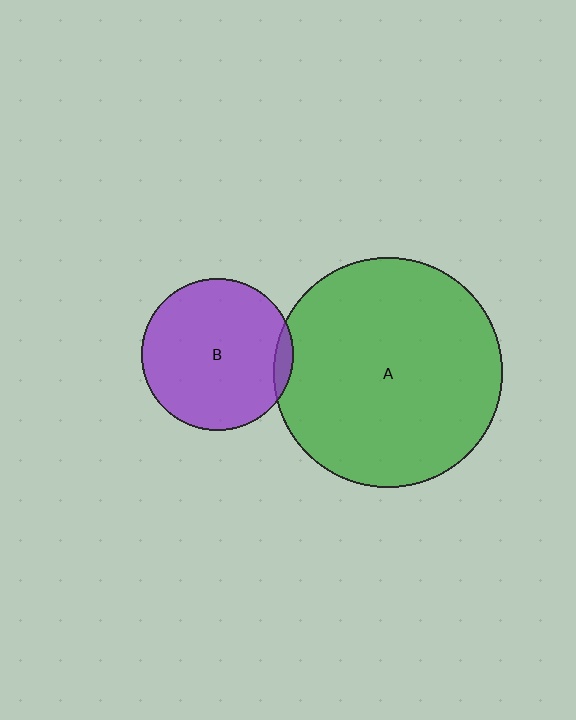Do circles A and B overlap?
Yes.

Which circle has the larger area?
Circle A (green).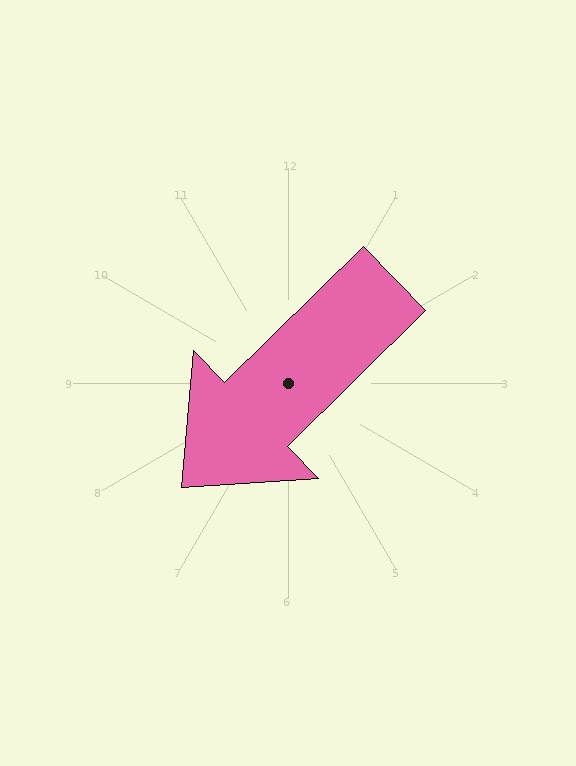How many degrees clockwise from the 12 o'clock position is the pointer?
Approximately 226 degrees.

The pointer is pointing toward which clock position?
Roughly 8 o'clock.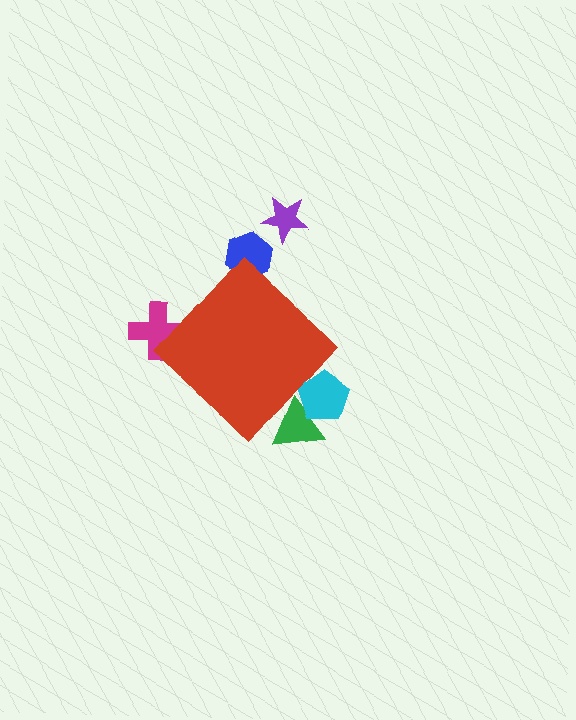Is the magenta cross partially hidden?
Yes, the magenta cross is partially hidden behind the red diamond.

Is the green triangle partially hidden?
Yes, the green triangle is partially hidden behind the red diamond.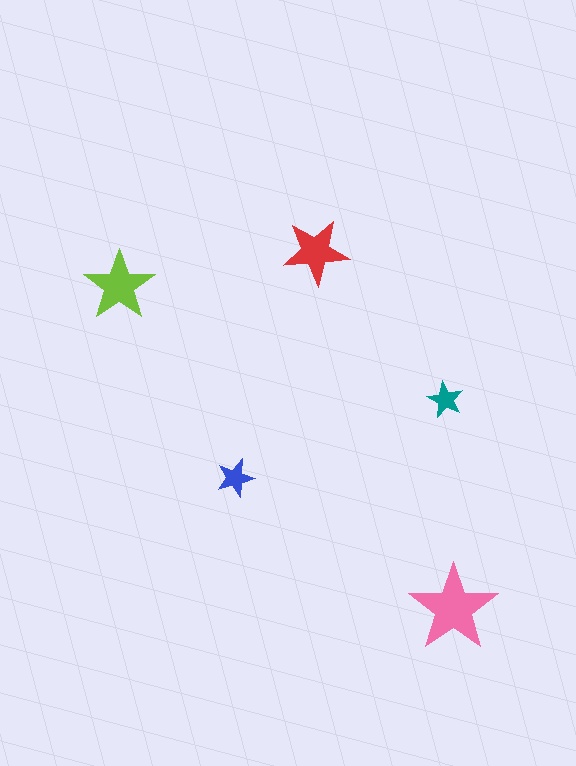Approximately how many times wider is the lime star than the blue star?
About 2 times wider.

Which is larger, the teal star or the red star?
The red one.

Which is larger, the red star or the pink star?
The pink one.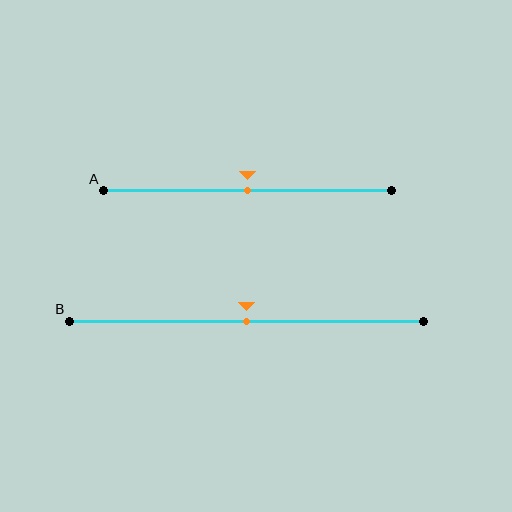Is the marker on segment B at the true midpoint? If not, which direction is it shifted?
Yes, the marker on segment B is at the true midpoint.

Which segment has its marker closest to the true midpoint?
Segment A has its marker closest to the true midpoint.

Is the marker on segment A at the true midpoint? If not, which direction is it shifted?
Yes, the marker on segment A is at the true midpoint.